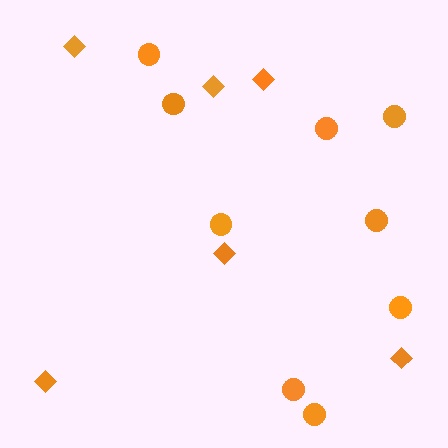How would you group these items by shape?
There are 2 groups: one group of diamonds (6) and one group of circles (9).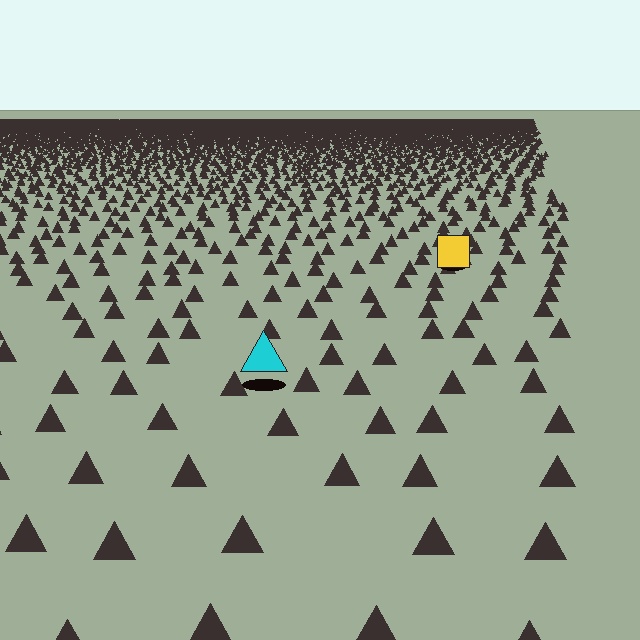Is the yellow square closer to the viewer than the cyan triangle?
No. The cyan triangle is closer — you can tell from the texture gradient: the ground texture is coarser near it.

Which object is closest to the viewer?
The cyan triangle is closest. The texture marks near it are larger and more spread out.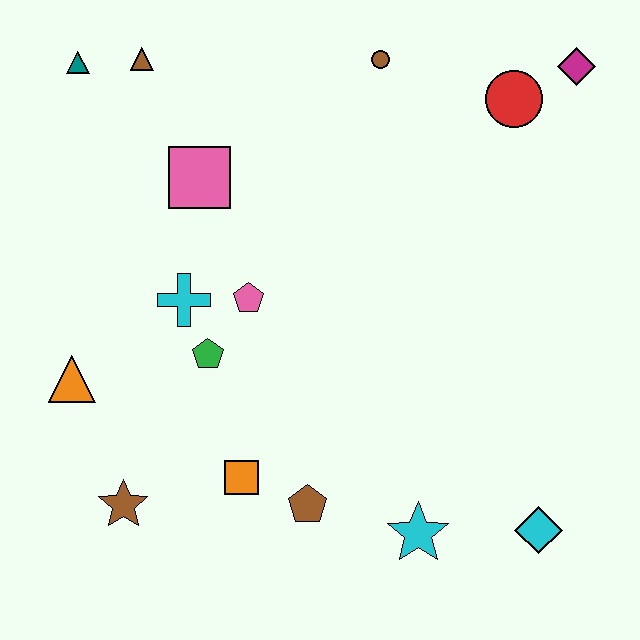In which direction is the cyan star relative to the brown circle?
The cyan star is below the brown circle.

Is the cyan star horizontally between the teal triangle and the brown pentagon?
No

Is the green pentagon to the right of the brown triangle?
Yes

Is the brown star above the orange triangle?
No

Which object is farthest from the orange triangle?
The magenta diamond is farthest from the orange triangle.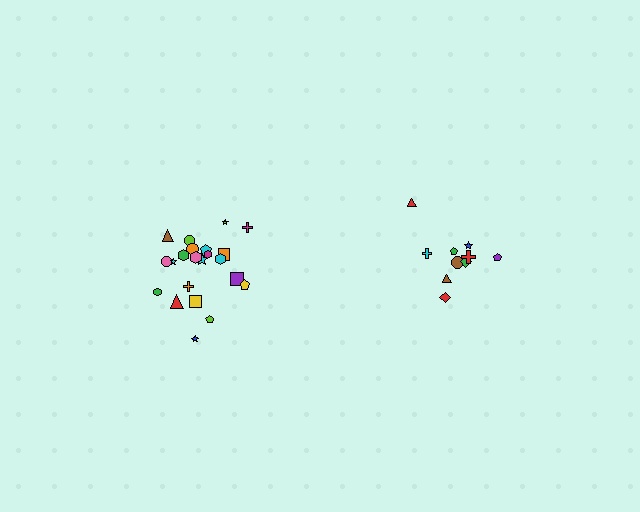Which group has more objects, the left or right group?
The left group.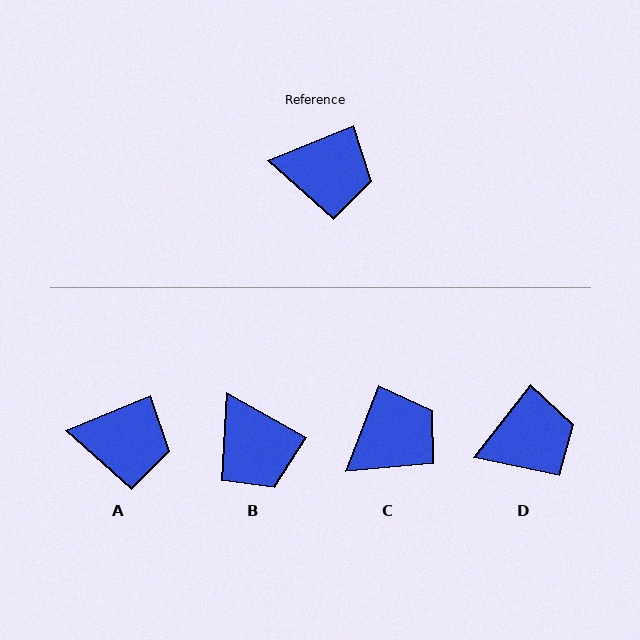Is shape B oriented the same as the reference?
No, it is off by about 51 degrees.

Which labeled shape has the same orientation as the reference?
A.